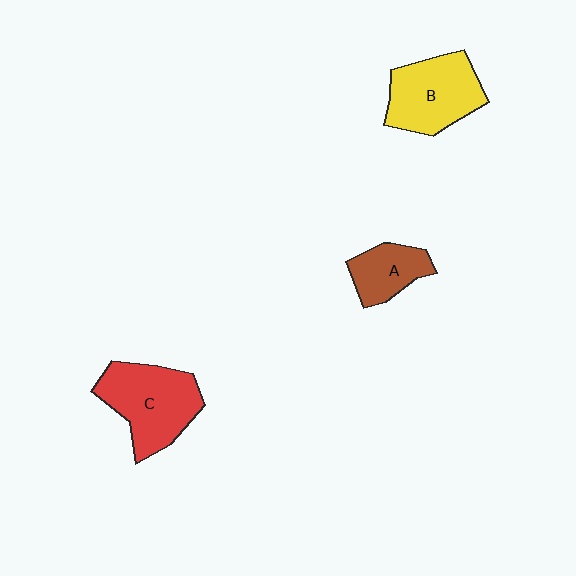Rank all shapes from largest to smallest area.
From largest to smallest: C (red), B (yellow), A (brown).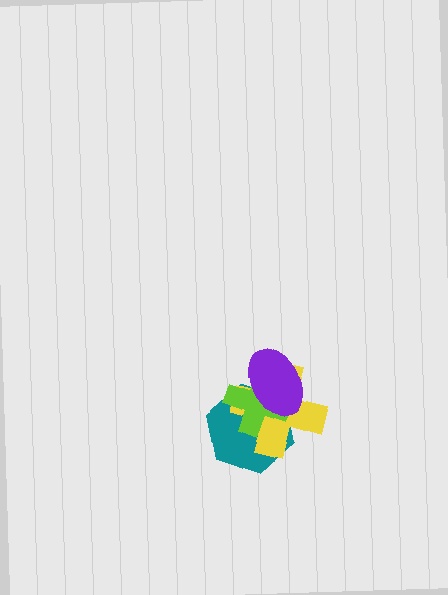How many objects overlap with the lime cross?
3 objects overlap with the lime cross.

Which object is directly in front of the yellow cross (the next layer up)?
The lime cross is directly in front of the yellow cross.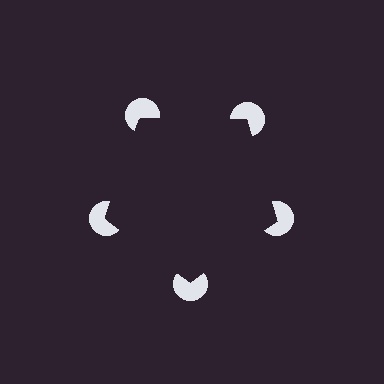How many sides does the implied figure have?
5 sides.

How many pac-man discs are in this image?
There are 5 — one at each vertex of the illusory pentagon.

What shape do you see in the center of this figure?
An illusory pentagon — its edges are inferred from the aligned wedge cuts in the pac-man discs, not physically drawn.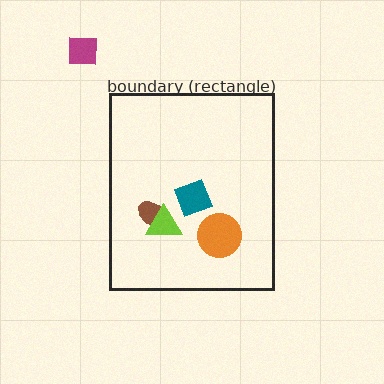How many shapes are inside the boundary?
4 inside, 1 outside.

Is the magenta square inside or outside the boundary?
Outside.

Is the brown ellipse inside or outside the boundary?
Inside.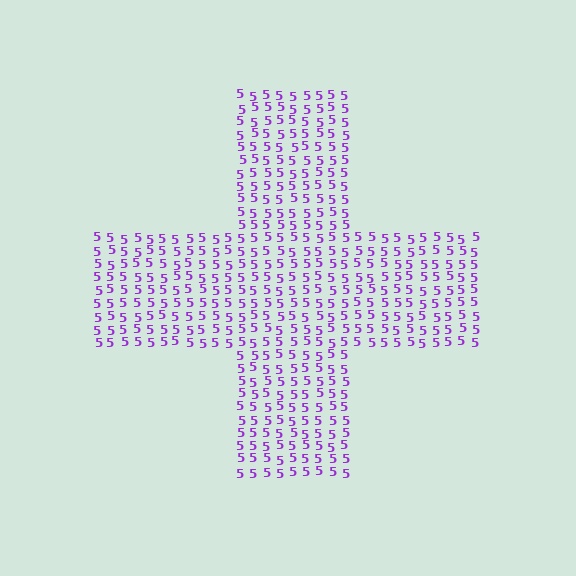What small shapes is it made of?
It is made of small digit 5's.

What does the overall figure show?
The overall figure shows a cross.